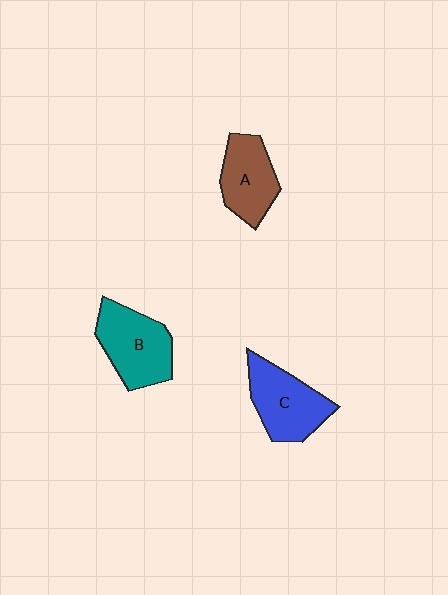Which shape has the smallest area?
Shape A (brown).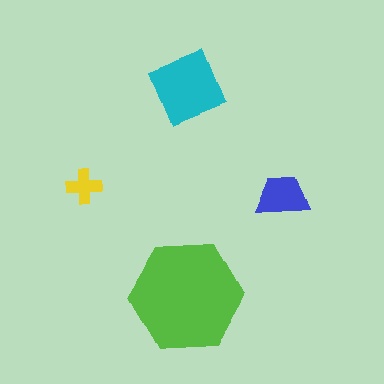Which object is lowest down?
The lime hexagon is bottommost.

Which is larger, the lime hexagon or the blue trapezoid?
The lime hexagon.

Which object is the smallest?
The yellow cross.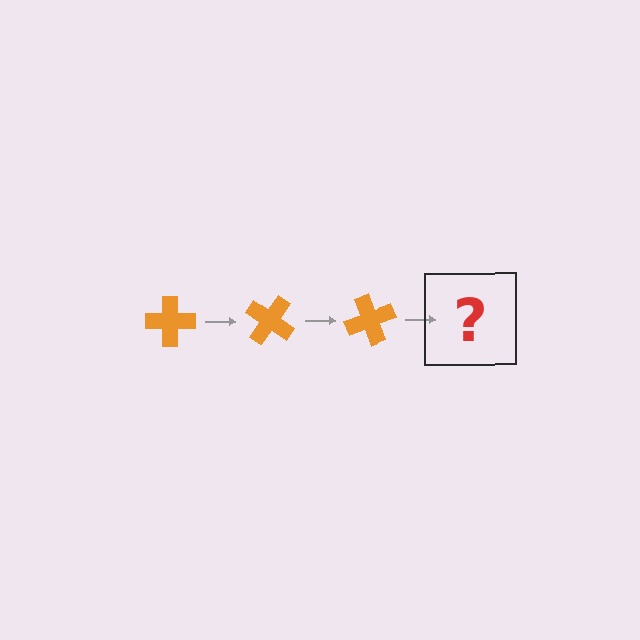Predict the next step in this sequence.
The next step is an orange cross rotated 105 degrees.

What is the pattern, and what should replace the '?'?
The pattern is that the cross rotates 35 degrees each step. The '?' should be an orange cross rotated 105 degrees.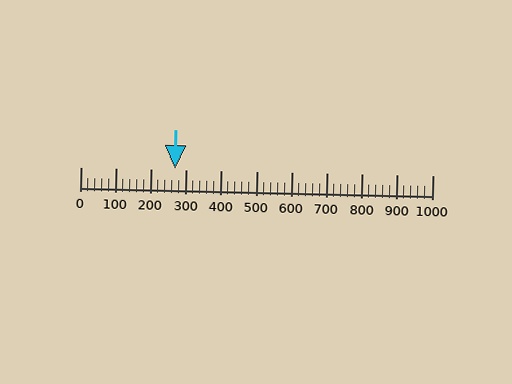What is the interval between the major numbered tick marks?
The major tick marks are spaced 100 units apart.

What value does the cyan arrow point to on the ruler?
The cyan arrow points to approximately 270.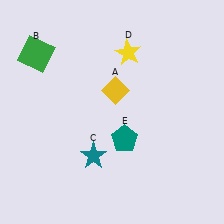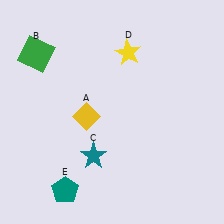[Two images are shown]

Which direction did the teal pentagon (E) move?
The teal pentagon (E) moved left.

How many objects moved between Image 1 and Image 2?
2 objects moved between the two images.